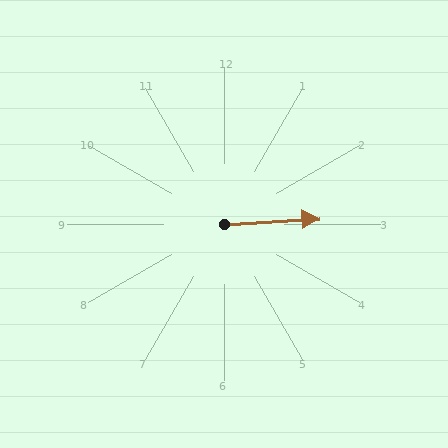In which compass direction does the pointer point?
East.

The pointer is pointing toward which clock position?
Roughly 3 o'clock.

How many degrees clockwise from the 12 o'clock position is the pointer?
Approximately 87 degrees.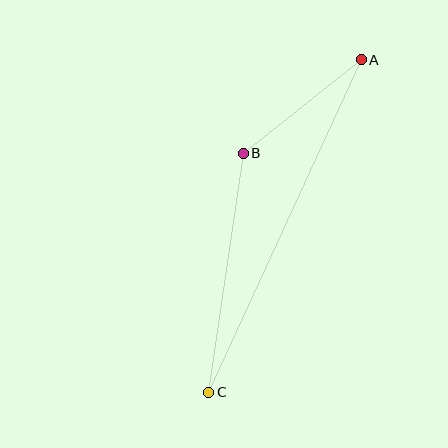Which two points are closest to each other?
Points A and B are closest to each other.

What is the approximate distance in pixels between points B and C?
The distance between B and C is approximately 241 pixels.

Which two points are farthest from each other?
Points A and C are farthest from each other.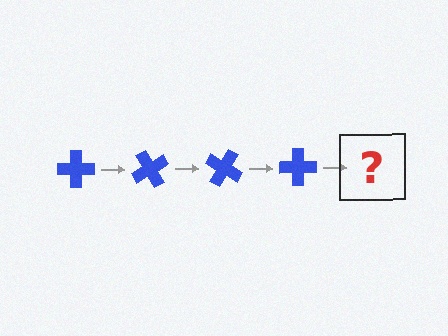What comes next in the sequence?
The next element should be a blue cross rotated 240 degrees.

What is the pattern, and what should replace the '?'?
The pattern is that the cross rotates 60 degrees each step. The '?' should be a blue cross rotated 240 degrees.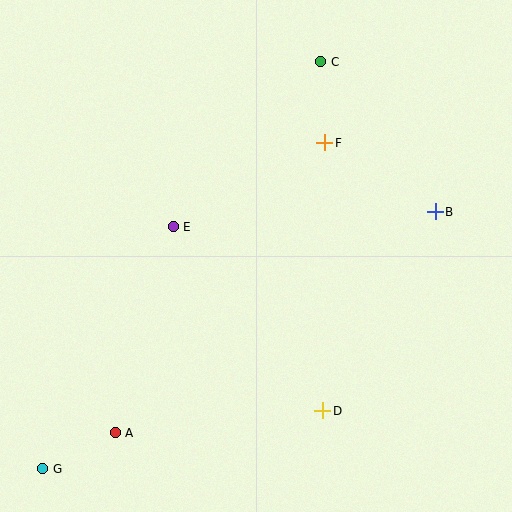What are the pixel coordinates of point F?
Point F is at (325, 143).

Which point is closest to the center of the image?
Point E at (173, 227) is closest to the center.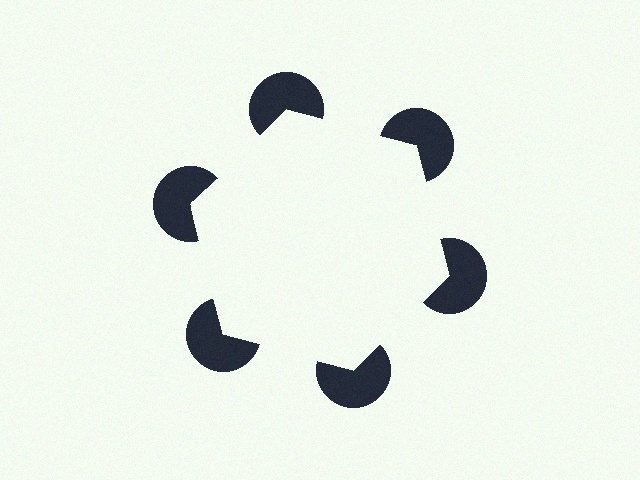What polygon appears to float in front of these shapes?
An illusory hexagon — its edges are inferred from the aligned wedge cuts in the pac-man discs, not physically drawn.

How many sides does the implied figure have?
6 sides.